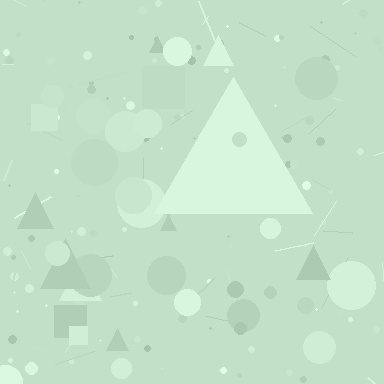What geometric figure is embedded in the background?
A triangle is embedded in the background.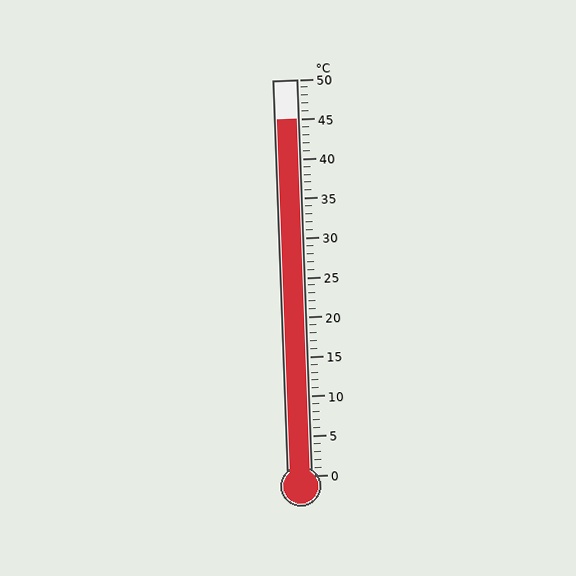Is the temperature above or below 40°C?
The temperature is above 40°C.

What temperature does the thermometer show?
The thermometer shows approximately 45°C.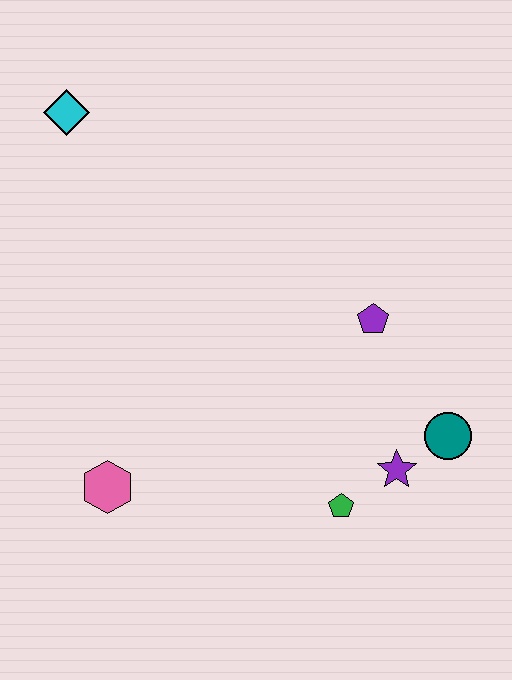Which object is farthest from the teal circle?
The cyan diamond is farthest from the teal circle.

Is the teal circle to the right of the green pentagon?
Yes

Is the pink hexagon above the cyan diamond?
No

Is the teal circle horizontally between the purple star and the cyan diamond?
No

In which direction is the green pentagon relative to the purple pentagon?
The green pentagon is below the purple pentagon.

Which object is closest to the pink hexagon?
The green pentagon is closest to the pink hexagon.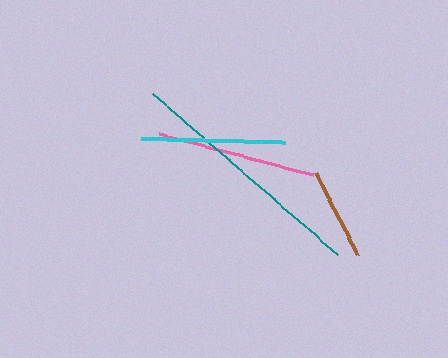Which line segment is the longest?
The teal line is the longest at approximately 245 pixels.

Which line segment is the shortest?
The brown line is the shortest at approximately 93 pixels.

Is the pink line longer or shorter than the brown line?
The pink line is longer than the brown line.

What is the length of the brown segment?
The brown segment is approximately 93 pixels long.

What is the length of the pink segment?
The pink segment is approximately 159 pixels long.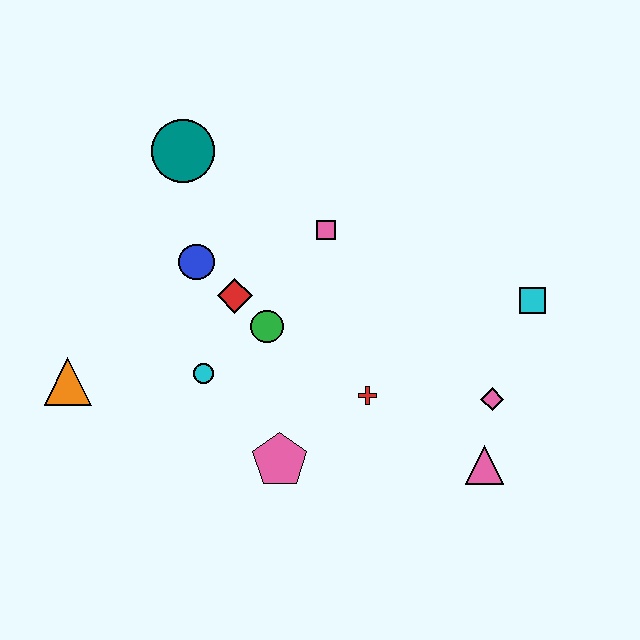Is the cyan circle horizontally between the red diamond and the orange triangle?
Yes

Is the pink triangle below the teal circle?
Yes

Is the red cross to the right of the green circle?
Yes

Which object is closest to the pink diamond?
The pink triangle is closest to the pink diamond.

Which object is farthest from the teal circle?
The pink triangle is farthest from the teal circle.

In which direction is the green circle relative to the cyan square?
The green circle is to the left of the cyan square.